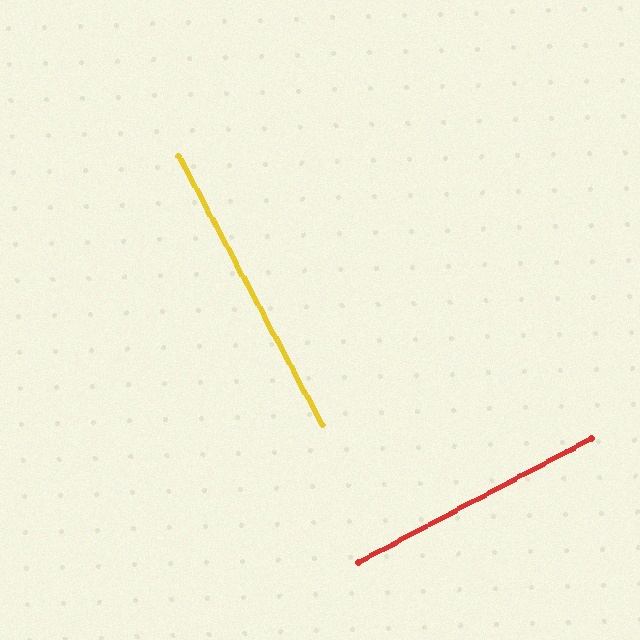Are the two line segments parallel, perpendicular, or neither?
Perpendicular — they meet at approximately 90°.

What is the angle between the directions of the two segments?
Approximately 90 degrees.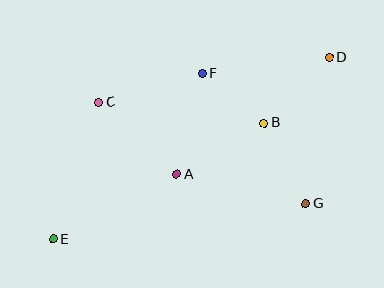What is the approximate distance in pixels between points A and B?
The distance between A and B is approximately 101 pixels.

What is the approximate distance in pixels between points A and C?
The distance between A and C is approximately 107 pixels.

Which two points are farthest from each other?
Points D and E are farthest from each other.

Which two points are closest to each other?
Points B and F are closest to each other.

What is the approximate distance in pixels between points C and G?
The distance between C and G is approximately 231 pixels.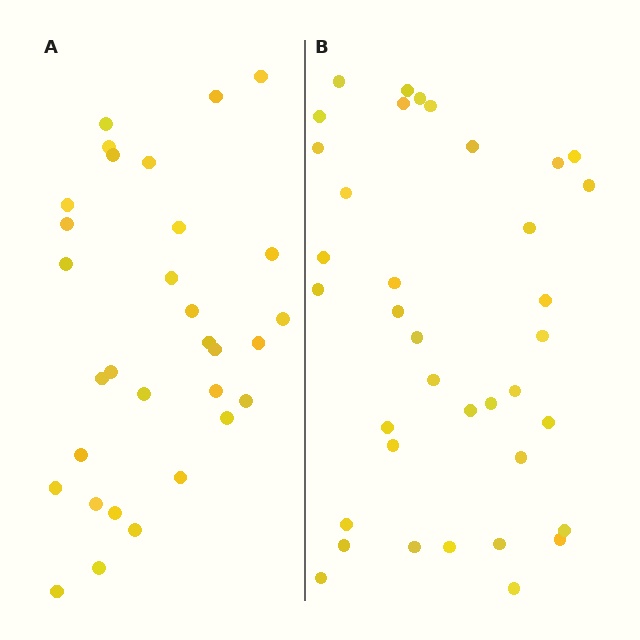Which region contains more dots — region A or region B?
Region B (the right region) has more dots.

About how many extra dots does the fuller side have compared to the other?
Region B has about 6 more dots than region A.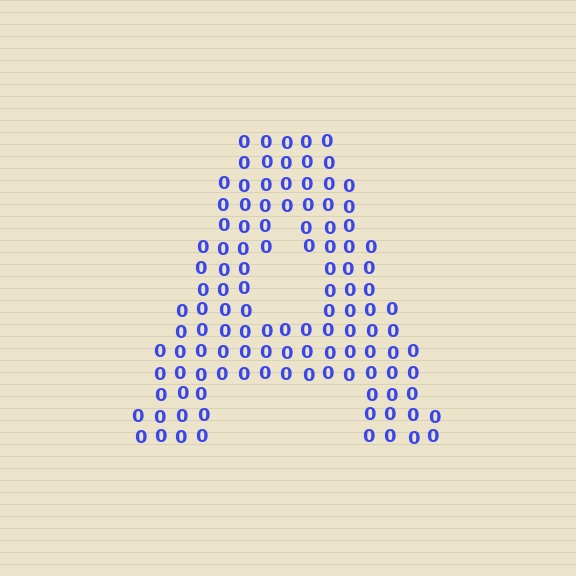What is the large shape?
The large shape is the letter A.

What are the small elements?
The small elements are digit 0's.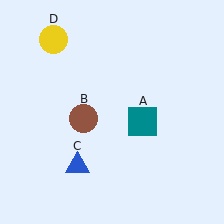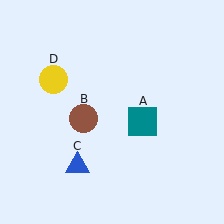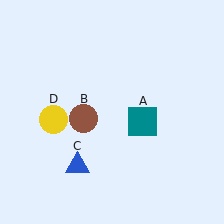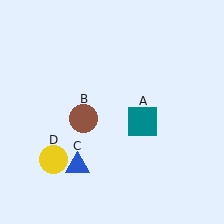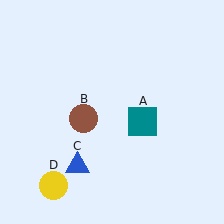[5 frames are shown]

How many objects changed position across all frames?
1 object changed position: yellow circle (object D).